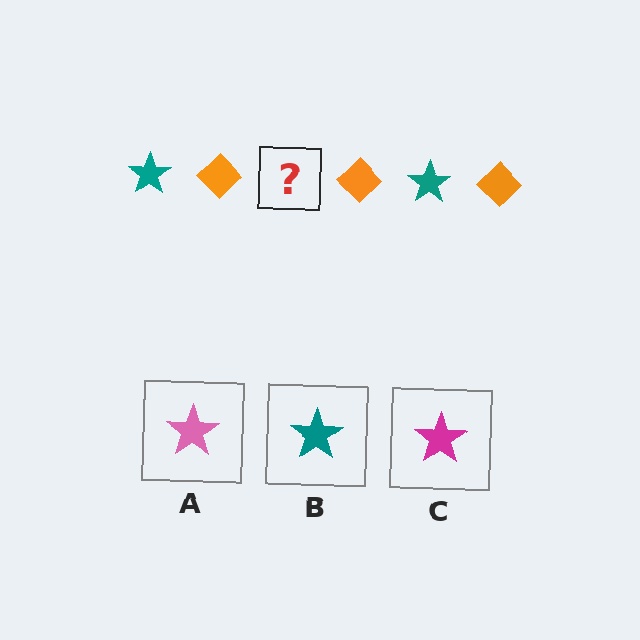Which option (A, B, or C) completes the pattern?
B.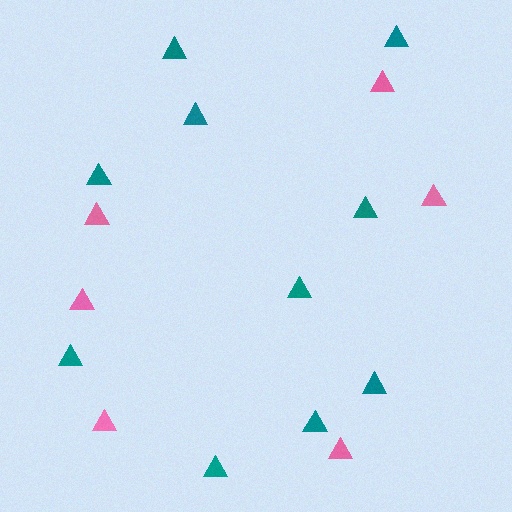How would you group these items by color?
There are 2 groups: one group of pink triangles (6) and one group of teal triangles (10).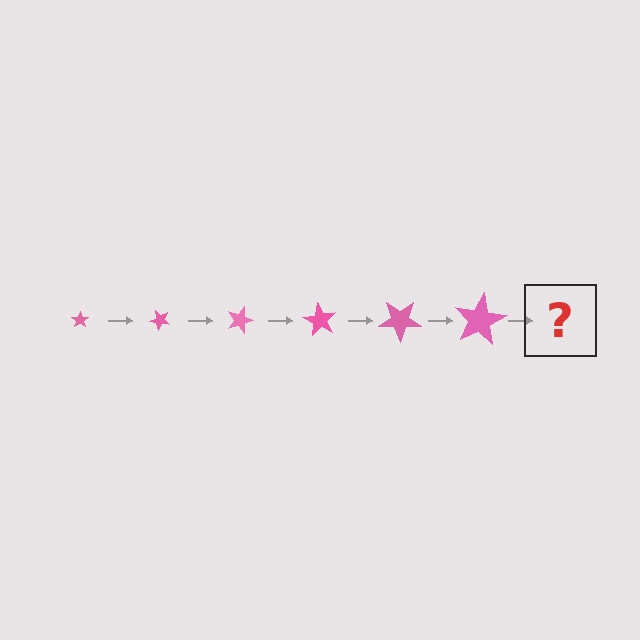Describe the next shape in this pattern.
It should be a star, larger than the previous one and rotated 270 degrees from the start.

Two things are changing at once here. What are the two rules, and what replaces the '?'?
The two rules are that the star grows larger each step and it rotates 45 degrees each step. The '?' should be a star, larger than the previous one and rotated 270 degrees from the start.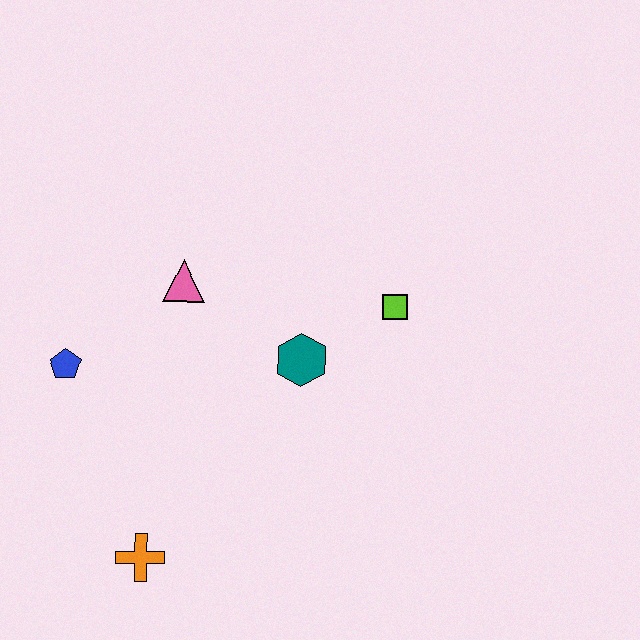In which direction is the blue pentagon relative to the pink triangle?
The blue pentagon is to the left of the pink triangle.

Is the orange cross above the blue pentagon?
No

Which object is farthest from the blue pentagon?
The lime square is farthest from the blue pentagon.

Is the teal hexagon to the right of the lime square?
No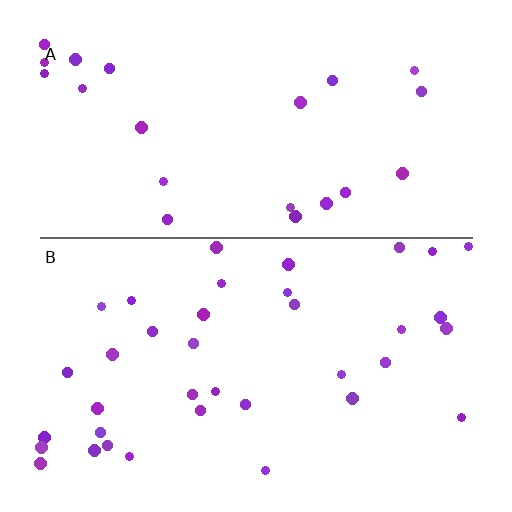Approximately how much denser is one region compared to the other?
Approximately 1.6× — region B over region A.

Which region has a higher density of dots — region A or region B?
B (the bottom).